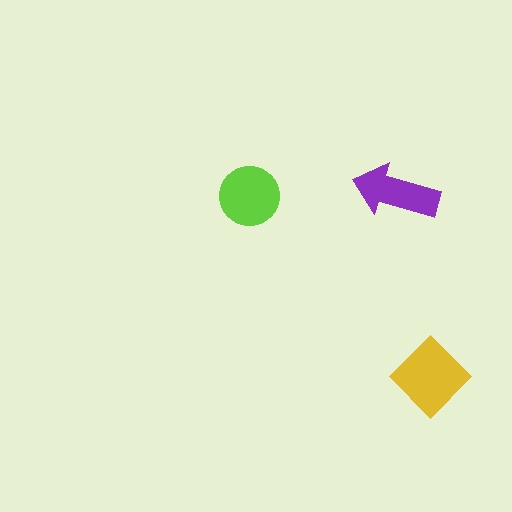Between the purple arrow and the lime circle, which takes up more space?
The lime circle.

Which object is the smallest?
The purple arrow.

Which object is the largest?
The yellow diamond.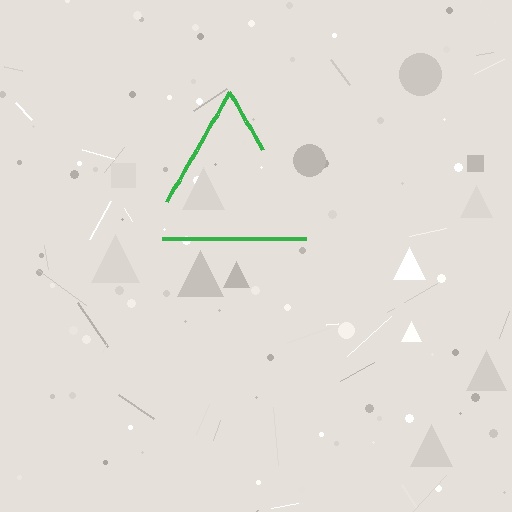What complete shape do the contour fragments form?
The contour fragments form a triangle.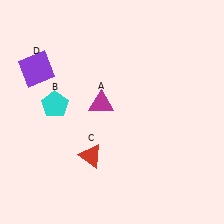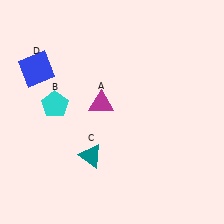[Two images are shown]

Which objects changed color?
C changed from red to teal. D changed from purple to blue.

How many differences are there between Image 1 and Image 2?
There are 2 differences between the two images.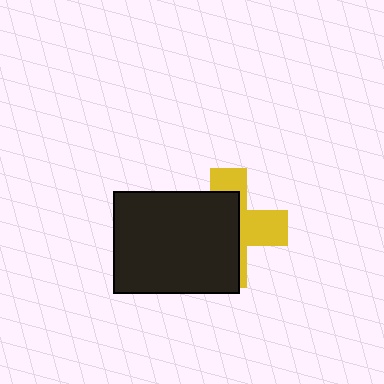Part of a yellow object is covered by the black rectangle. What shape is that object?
It is a cross.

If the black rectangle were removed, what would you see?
You would see the complete yellow cross.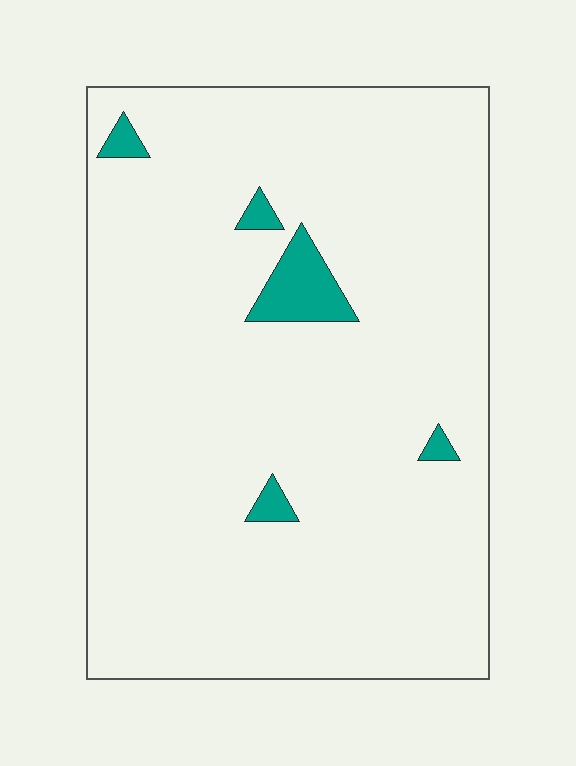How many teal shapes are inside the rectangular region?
5.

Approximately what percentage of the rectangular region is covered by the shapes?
Approximately 5%.